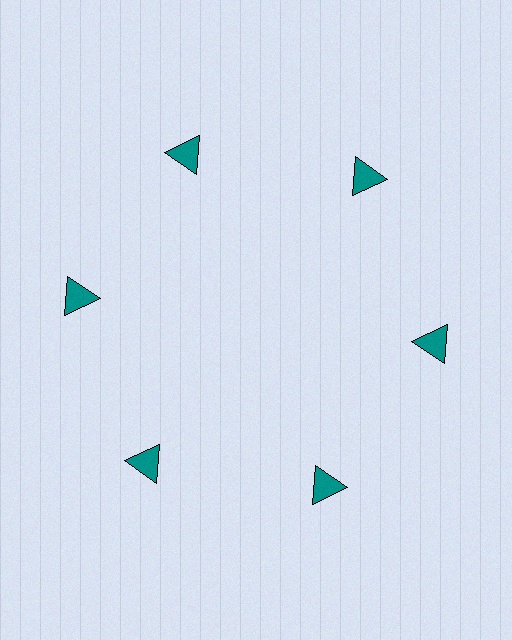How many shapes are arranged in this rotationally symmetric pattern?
There are 6 shapes, arranged in 6 groups of 1.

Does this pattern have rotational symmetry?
Yes, this pattern has 6-fold rotational symmetry. It looks the same after rotating 60 degrees around the center.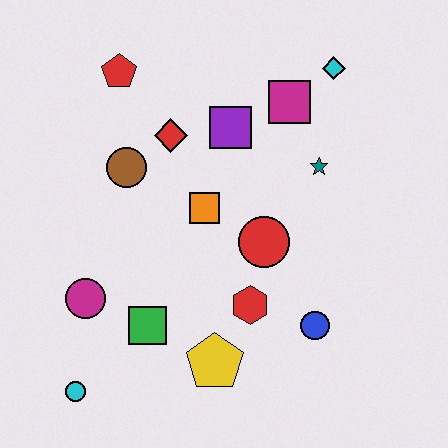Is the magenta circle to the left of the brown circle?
Yes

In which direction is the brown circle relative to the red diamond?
The brown circle is to the left of the red diamond.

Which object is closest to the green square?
The magenta circle is closest to the green square.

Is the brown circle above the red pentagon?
No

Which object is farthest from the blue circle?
The red pentagon is farthest from the blue circle.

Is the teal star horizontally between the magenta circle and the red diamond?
No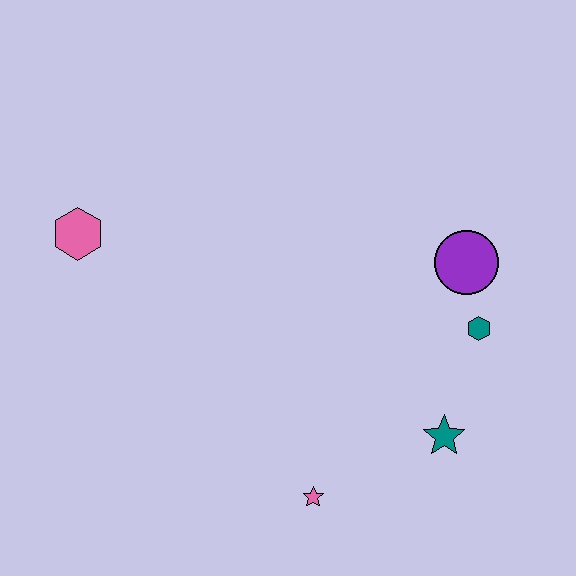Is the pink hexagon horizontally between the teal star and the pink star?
No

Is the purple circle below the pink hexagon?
Yes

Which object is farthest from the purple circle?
The pink hexagon is farthest from the purple circle.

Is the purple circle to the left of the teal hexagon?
Yes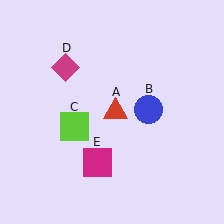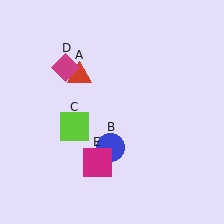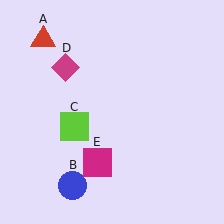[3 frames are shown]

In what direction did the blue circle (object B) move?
The blue circle (object B) moved down and to the left.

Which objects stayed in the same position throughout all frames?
Lime square (object C) and magenta diamond (object D) and magenta square (object E) remained stationary.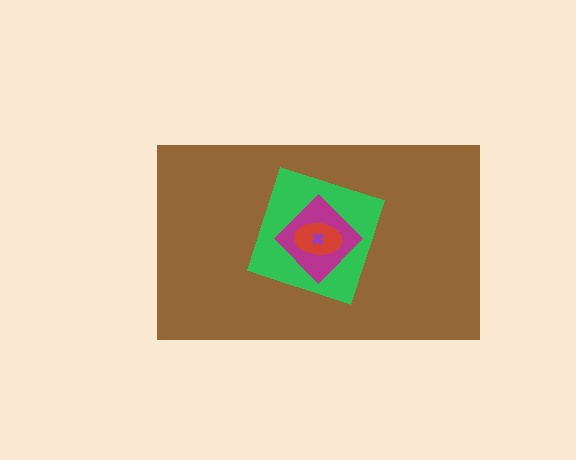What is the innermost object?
The purple cross.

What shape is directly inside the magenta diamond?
The red ellipse.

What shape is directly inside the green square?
The magenta diamond.